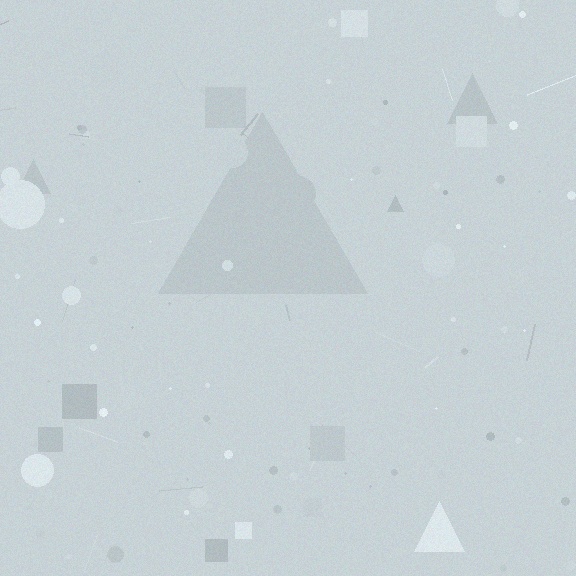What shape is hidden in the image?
A triangle is hidden in the image.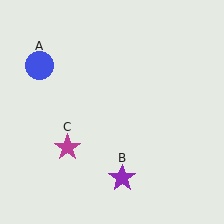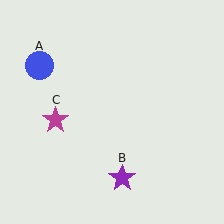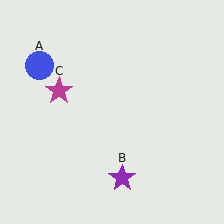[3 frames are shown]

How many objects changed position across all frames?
1 object changed position: magenta star (object C).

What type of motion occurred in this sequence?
The magenta star (object C) rotated clockwise around the center of the scene.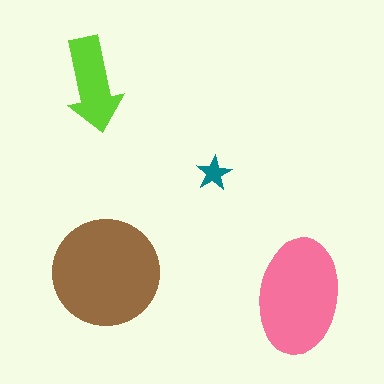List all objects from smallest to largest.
The teal star, the lime arrow, the pink ellipse, the brown circle.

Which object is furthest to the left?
The lime arrow is leftmost.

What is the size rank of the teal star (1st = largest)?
4th.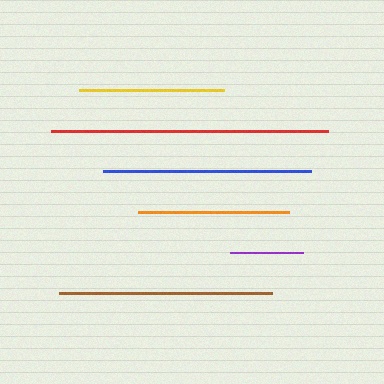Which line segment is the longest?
The red line is the longest at approximately 277 pixels.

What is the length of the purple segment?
The purple segment is approximately 73 pixels long.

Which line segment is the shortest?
The purple line is the shortest at approximately 73 pixels.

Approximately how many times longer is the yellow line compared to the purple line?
The yellow line is approximately 2.0 times the length of the purple line.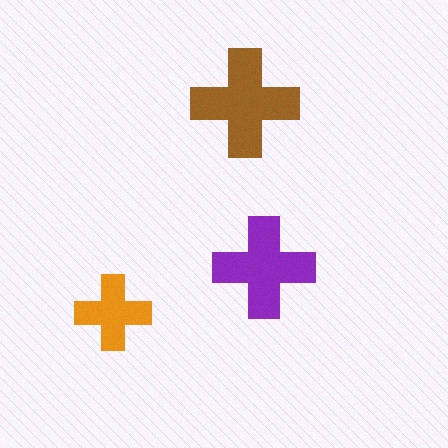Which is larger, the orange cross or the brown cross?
The brown one.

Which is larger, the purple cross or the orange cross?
The purple one.